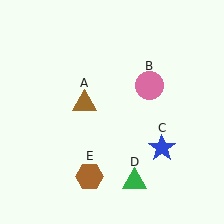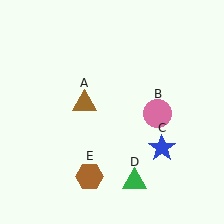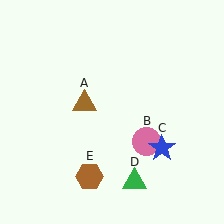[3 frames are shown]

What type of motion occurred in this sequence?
The pink circle (object B) rotated clockwise around the center of the scene.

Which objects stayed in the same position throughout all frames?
Brown triangle (object A) and blue star (object C) and green triangle (object D) and brown hexagon (object E) remained stationary.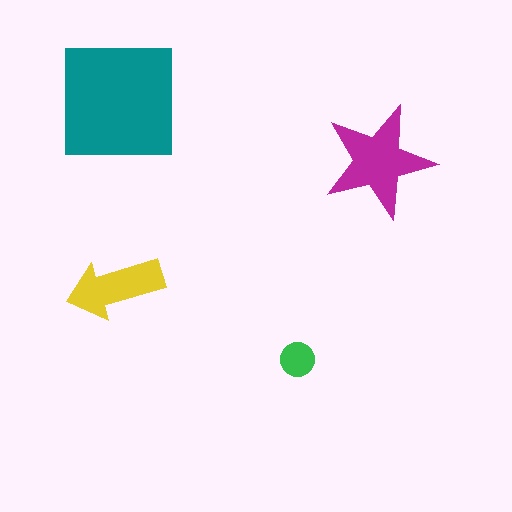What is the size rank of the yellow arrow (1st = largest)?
3rd.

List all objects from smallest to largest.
The green circle, the yellow arrow, the magenta star, the teal square.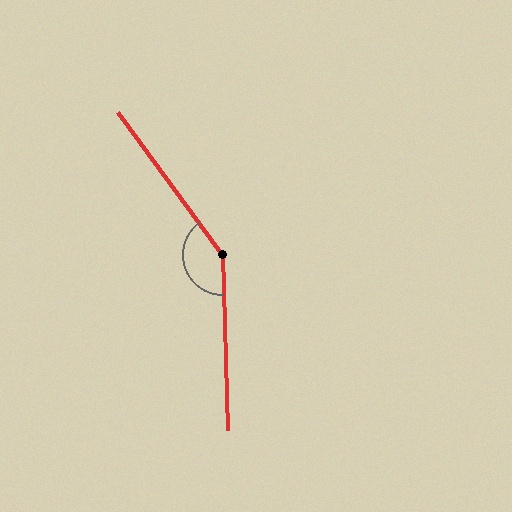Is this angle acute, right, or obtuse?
It is obtuse.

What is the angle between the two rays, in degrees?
Approximately 145 degrees.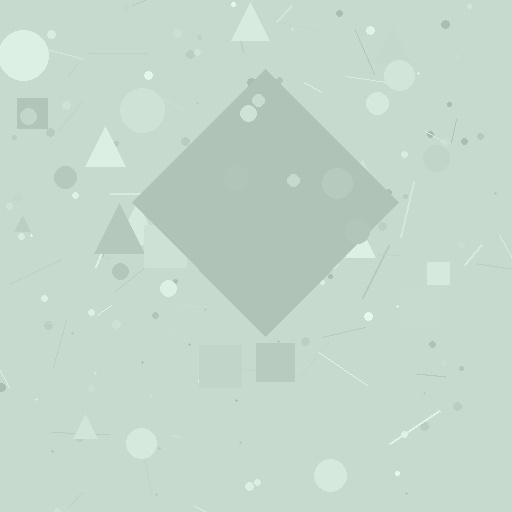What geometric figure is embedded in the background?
A diamond is embedded in the background.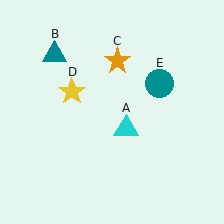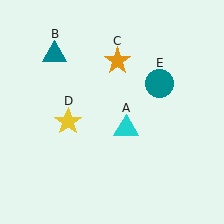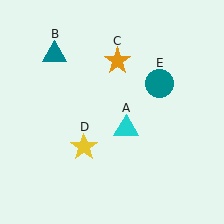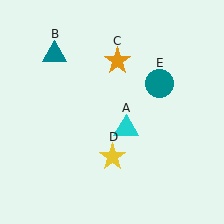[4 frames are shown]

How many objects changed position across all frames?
1 object changed position: yellow star (object D).